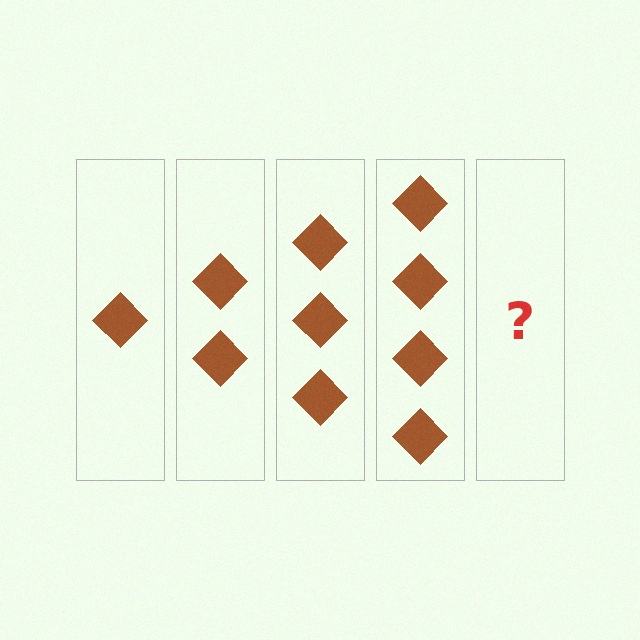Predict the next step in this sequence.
The next step is 5 diamonds.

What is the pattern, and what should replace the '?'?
The pattern is that each step adds one more diamond. The '?' should be 5 diamonds.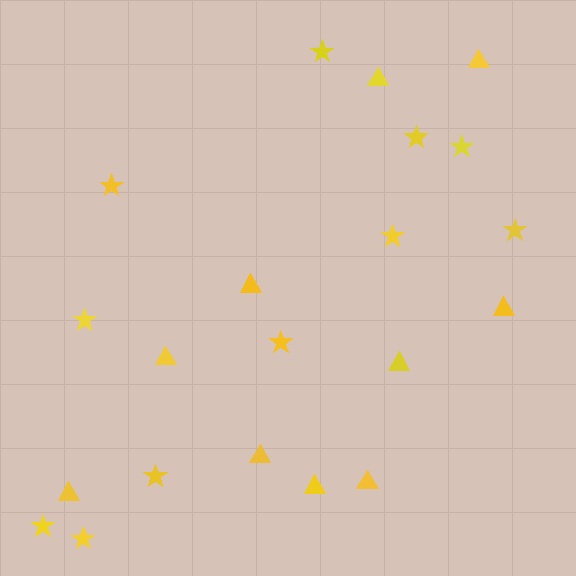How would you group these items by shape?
There are 2 groups: one group of stars (11) and one group of triangles (10).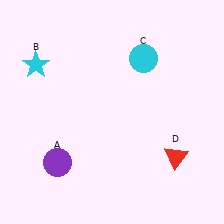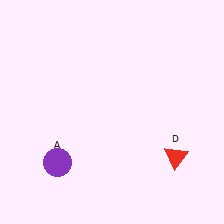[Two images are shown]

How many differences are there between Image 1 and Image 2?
There are 2 differences between the two images.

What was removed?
The cyan star (B), the cyan circle (C) were removed in Image 2.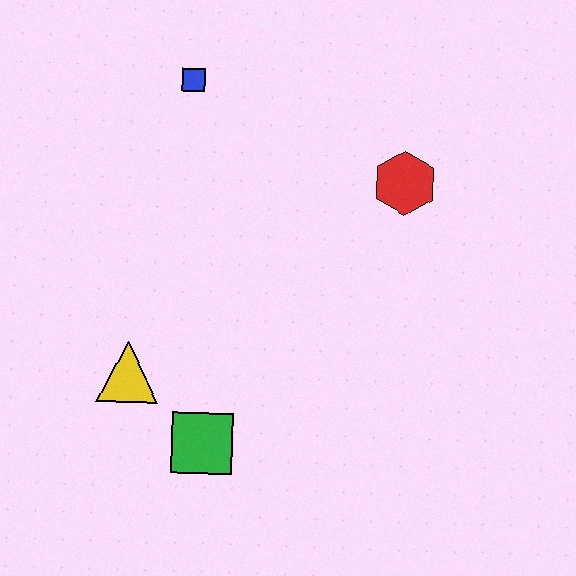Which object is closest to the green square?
The yellow triangle is closest to the green square.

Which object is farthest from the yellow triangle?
The red hexagon is farthest from the yellow triangle.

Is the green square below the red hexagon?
Yes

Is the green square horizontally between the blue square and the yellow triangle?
No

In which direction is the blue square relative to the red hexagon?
The blue square is to the left of the red hexagon.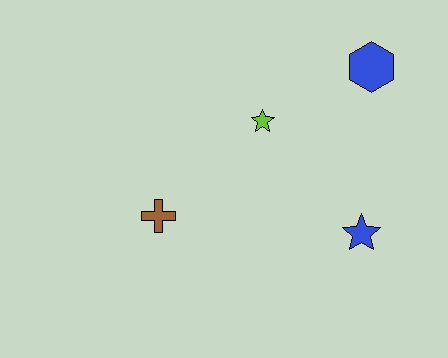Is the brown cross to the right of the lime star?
No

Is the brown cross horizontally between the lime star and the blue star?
No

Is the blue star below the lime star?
Yes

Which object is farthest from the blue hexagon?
The brown cross is farthest from the blue hexagon.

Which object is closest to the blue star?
The lime star is closest to the blue star.